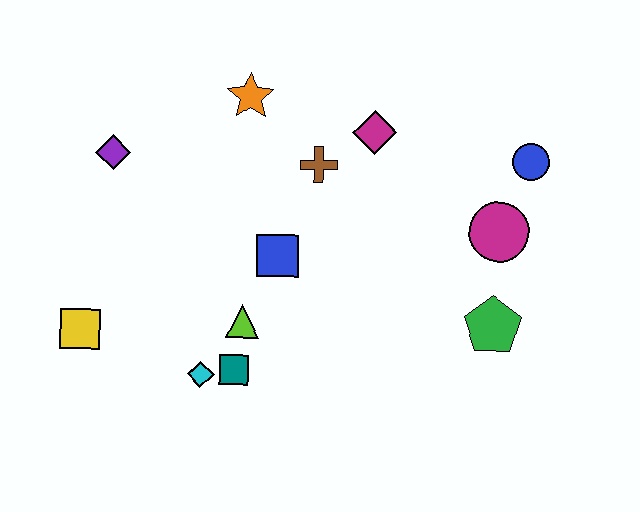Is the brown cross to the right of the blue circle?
No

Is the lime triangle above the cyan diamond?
Yes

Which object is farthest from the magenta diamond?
The yellow square is farthest from the magenta diamond.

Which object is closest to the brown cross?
The magenta diamond is closest to the brown cross.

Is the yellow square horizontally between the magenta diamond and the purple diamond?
No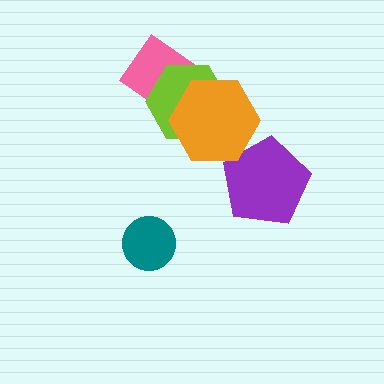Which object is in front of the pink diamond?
The lime hexagon is in front of the pink diamond.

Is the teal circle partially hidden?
No, no other shape covers it.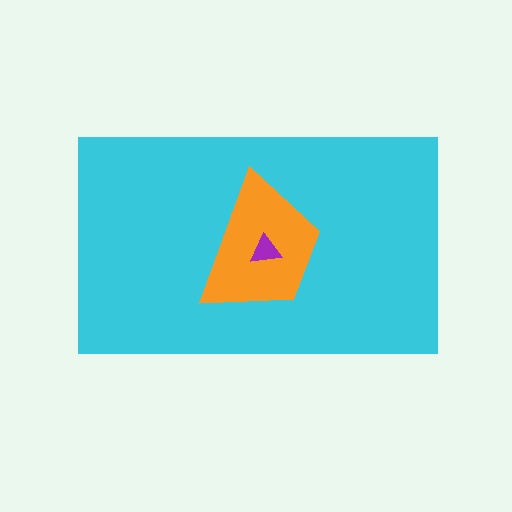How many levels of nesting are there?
3.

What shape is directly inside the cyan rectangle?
The orange trapezoid.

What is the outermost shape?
The cyan rectangle.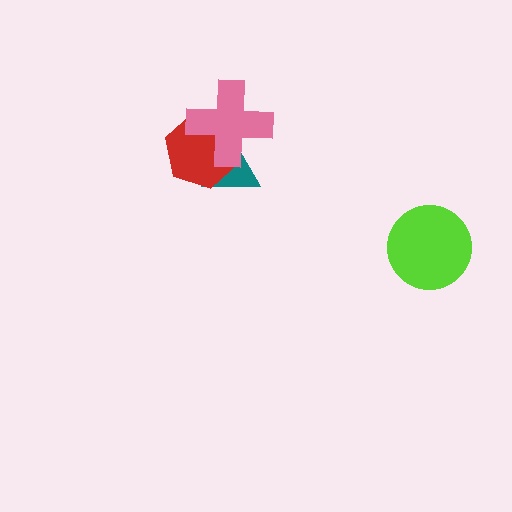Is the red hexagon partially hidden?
Yes, it is partially covered by another shape.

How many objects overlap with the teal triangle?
2 objects overlap with the teal triangle.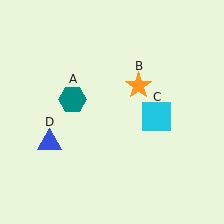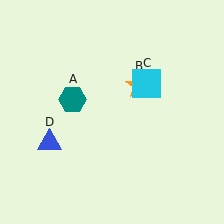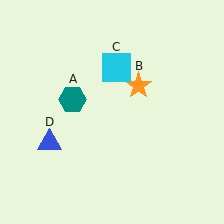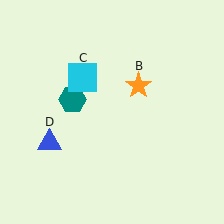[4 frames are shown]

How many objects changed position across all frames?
1 object changed position: cyan square (object C).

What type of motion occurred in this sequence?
The cyan square (object C) rotated counterclockwise around the center of the scene.